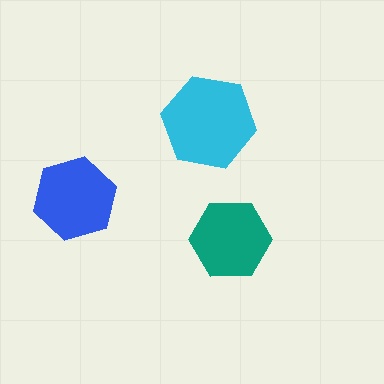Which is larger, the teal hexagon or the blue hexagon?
The blue one.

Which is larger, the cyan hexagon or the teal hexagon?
The cyan one.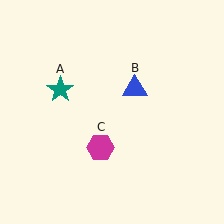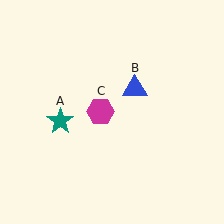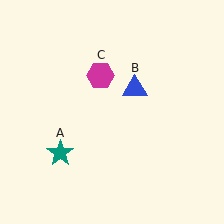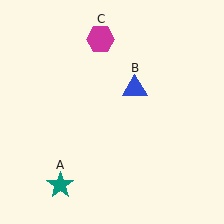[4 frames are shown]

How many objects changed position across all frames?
2 objects changed position: teal star (object A), magenta hexagon (object C).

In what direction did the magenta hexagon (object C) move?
The magenta hexagon (object C) moved up.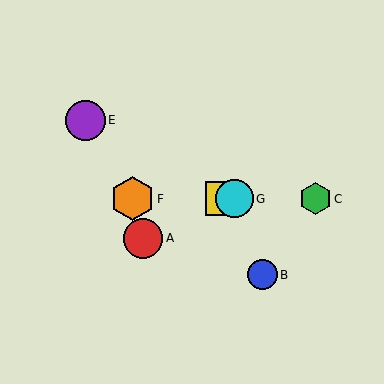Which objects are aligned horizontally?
Objects C, D, F, G are aligned horizontally.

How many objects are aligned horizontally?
4 objects (C, D, F, G) are aligned horizontally.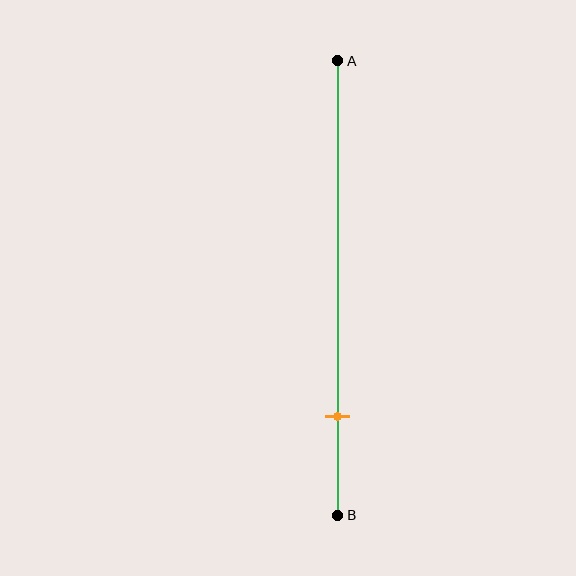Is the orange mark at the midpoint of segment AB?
No, the mark is at about 80% from A, not at the 50% midpoint.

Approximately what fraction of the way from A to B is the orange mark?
The orange mark is approximately 80% of the way from A to B.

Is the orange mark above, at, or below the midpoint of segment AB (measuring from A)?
The orange mark is below the midpoint of segment AB.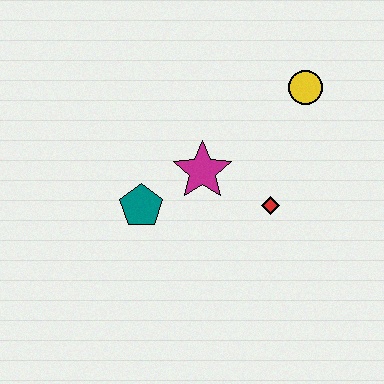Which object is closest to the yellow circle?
The red diamond is closest to the yellow circle.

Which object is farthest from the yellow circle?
The teal pentagon is farthest from the yellow circle.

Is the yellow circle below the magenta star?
No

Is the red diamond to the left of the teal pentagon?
No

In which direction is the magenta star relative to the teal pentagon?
The magenta star is to the right of the teal pentagon.